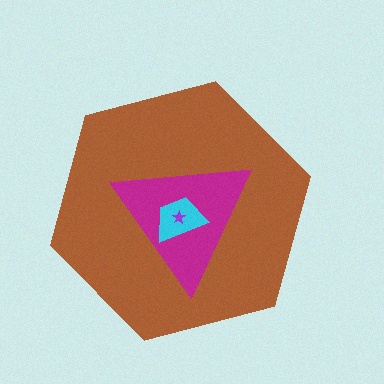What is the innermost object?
The purple star.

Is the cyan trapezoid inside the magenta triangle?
Yes.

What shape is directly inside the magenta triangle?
The cyan trapezoid.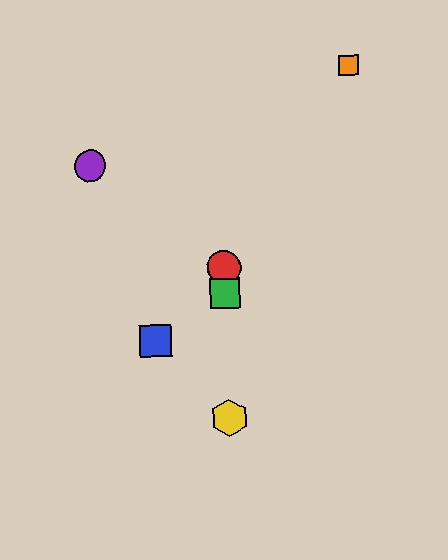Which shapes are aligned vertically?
The red circle, the green square, the yellow hexagon are aligned vertically.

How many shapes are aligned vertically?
3 shapes (the red circle, the green square, the yellow hexagon) are aligned vertically.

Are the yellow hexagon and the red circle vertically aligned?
Yes, both are at x≈229.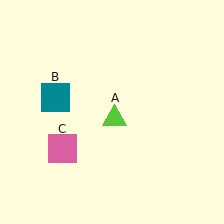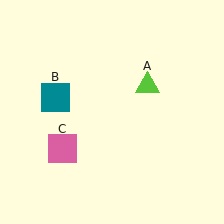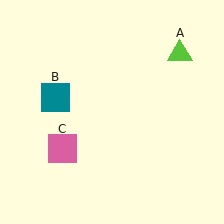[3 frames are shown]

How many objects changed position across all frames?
1 object changed position: lime triangle (object A).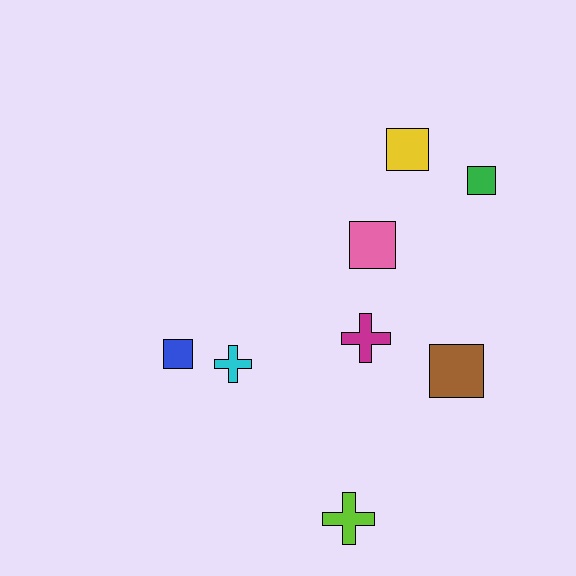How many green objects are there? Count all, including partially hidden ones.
There is 1 green object.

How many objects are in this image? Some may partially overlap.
There are 8 objects.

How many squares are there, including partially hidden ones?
There are 5 squares.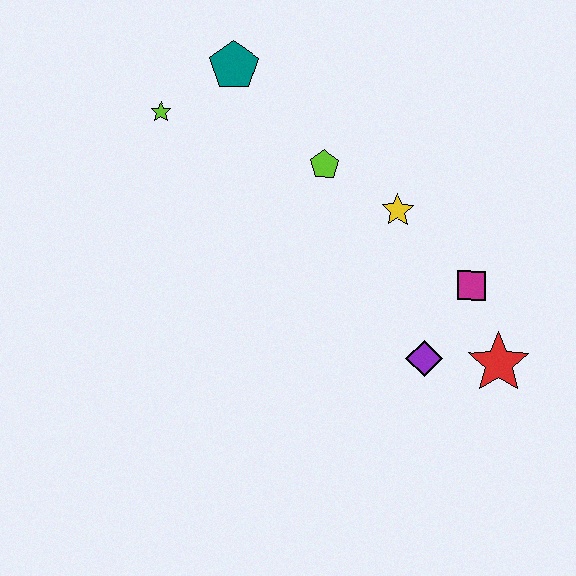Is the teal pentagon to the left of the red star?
Yes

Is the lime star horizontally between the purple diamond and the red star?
No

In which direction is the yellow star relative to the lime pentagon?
The yellow star is to the right of the lime pentagon.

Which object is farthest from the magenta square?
The lime star is farthest from the magenta square.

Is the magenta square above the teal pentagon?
No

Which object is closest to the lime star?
The teal pentagon is closest to the lime star.